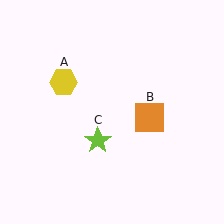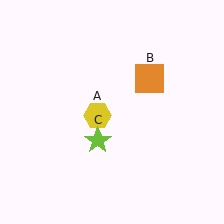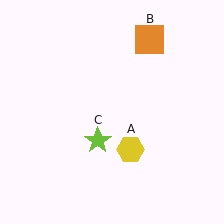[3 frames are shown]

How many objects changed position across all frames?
2 objects changed position: yellow hexagon (object A), orange square (object B).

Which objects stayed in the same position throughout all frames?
Lime star (object C) remained stationary.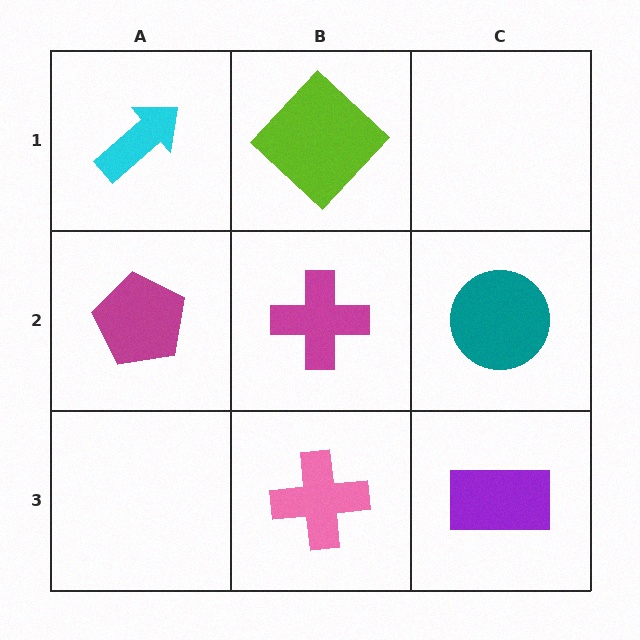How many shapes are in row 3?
2 shapes.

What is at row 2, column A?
A magenta pentagon.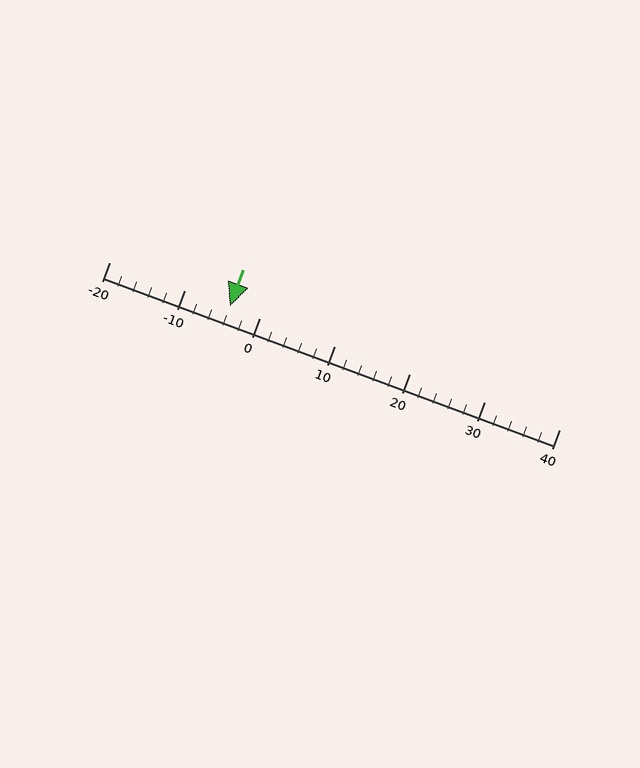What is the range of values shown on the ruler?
The ruler shows values from -20 to 40.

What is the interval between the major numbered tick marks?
The major tick marks are spaced 10 units apart.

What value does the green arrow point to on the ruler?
The green arrow points to approximately -4.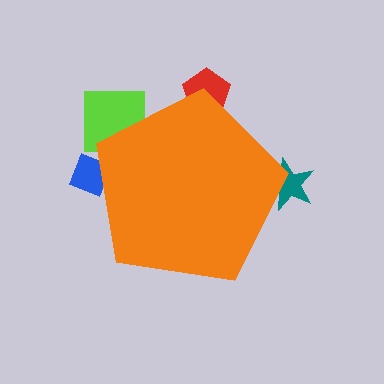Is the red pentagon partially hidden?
Yes, the red pentagon is partially hidden behind the orange pentagon.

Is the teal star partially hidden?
Yes, the teal star is partially hidden behind the orange pentagon.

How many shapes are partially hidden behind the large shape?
4 shapes are partially hidden.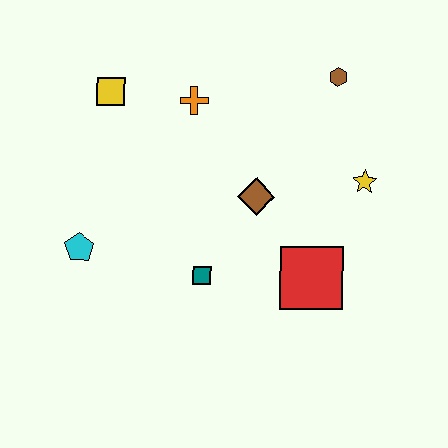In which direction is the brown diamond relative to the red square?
The brown diamond is above the red square.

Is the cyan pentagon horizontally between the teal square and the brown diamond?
No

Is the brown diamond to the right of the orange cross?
Yes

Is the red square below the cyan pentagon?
Yes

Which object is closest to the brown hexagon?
The yellow star is closest to the brown hexagon.